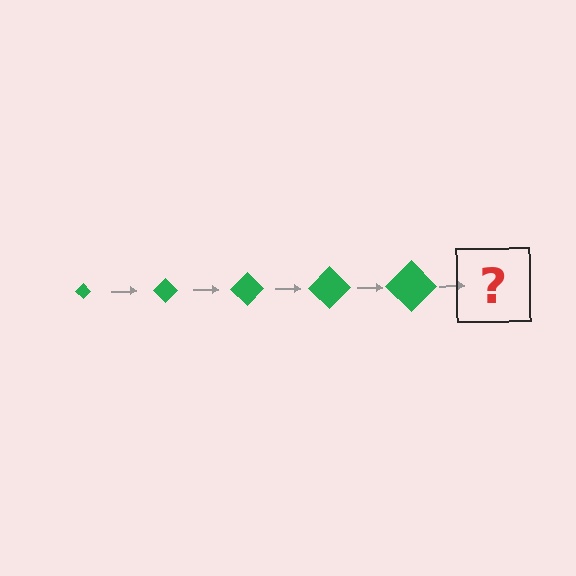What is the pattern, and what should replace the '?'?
The pattern is that the diamond gets progressively larger each step. The '?' should be a green diamond, larger than the previous one.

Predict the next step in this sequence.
The next step is a green diamond, larger than the previous one.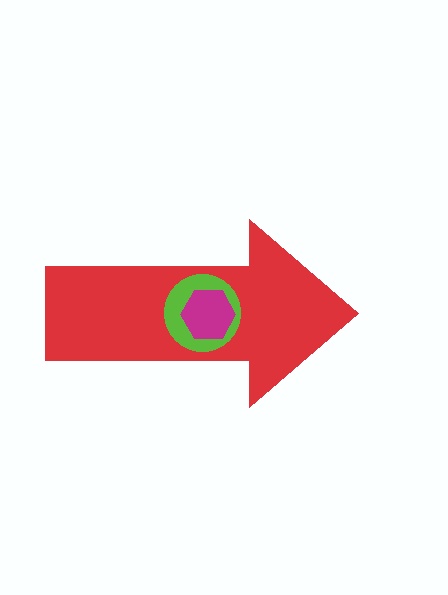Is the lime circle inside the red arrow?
Yes.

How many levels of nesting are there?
3.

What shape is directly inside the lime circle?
The magenta hexagon.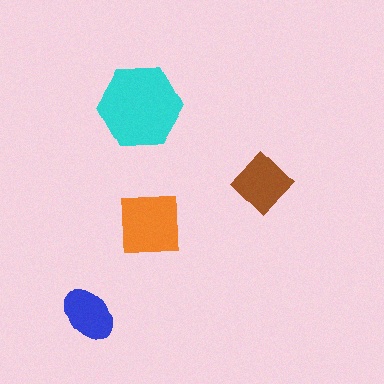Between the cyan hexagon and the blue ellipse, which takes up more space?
The cyan hexagon.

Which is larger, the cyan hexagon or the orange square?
The cyan hexagon.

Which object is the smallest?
The blue ellipse.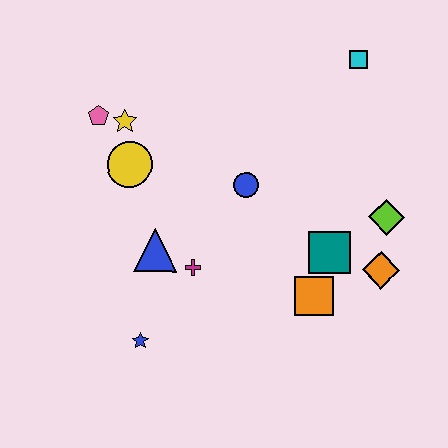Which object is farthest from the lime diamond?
The pink pentagon is farthest from the lime diamond.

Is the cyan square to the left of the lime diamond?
Yes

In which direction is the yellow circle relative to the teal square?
The yellow circle is to the left of the teal square.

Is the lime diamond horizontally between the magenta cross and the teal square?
No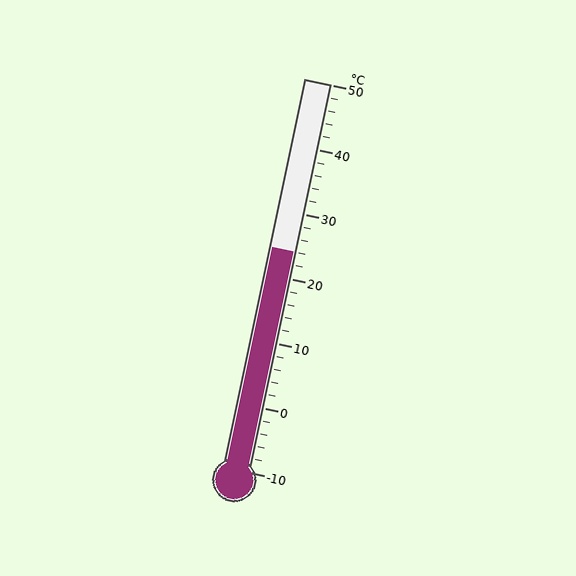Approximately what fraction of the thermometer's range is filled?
The thermometer is filled to approximately 55% of its range.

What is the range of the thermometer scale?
The thermometer scale ranges from -10°C to 50°C.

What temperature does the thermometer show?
The thermometer shows approximately 24°C.